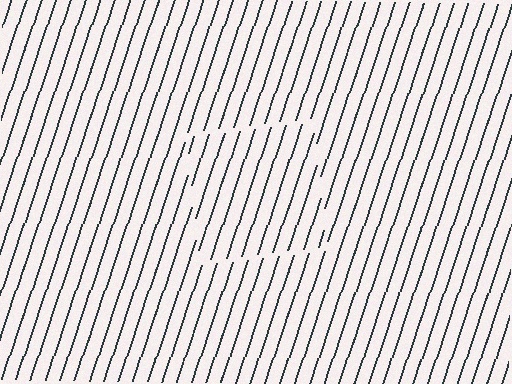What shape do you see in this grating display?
An illusory square. The interior of the shape contains the same grating, shifted by half a period — the contour is defined by the phase discontinuity where line-ends from the inner and outer gratings abut.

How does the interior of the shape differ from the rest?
The interior of the shape contains the same grating, shifted by half a period — the contour is defined by the phase discontinuity where line-ends from the inner and outer gratings abut.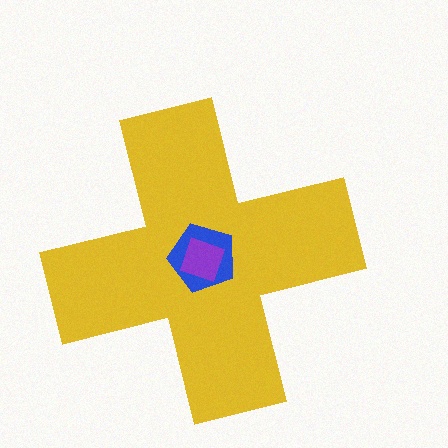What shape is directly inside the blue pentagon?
The purple diamond.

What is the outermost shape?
The yellow cross.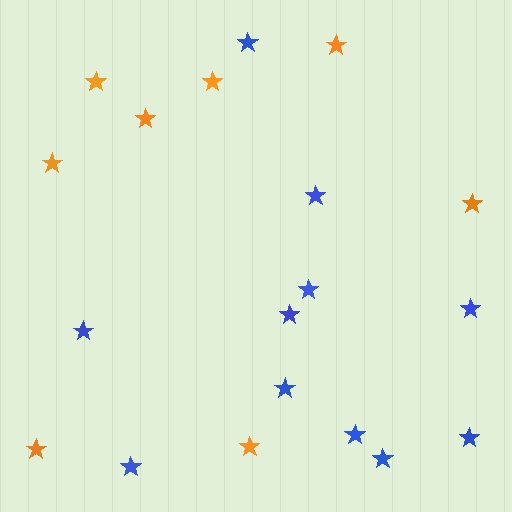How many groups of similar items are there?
There are 2 groups: one group of orange stars (8) and one group of blue stars (11).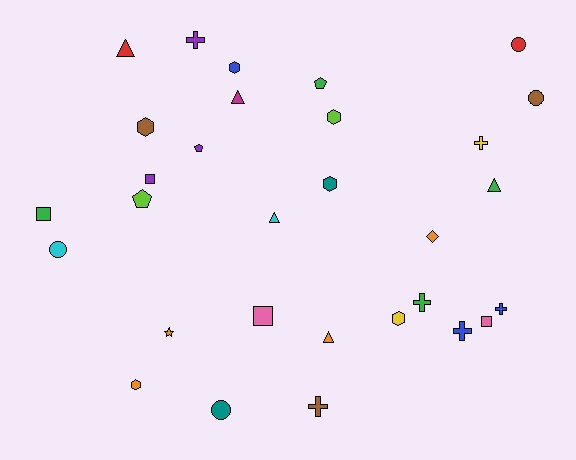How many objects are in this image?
There are 30 objects.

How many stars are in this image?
There is 1 star.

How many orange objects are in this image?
There are 4 orange objects.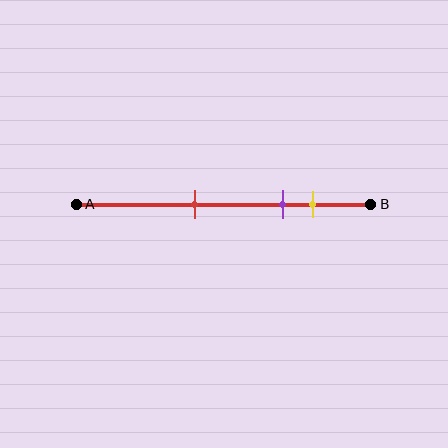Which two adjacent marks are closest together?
The purple and yellow marks are the closest adjacent pair.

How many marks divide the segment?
There are 3 marks dividing the segment.